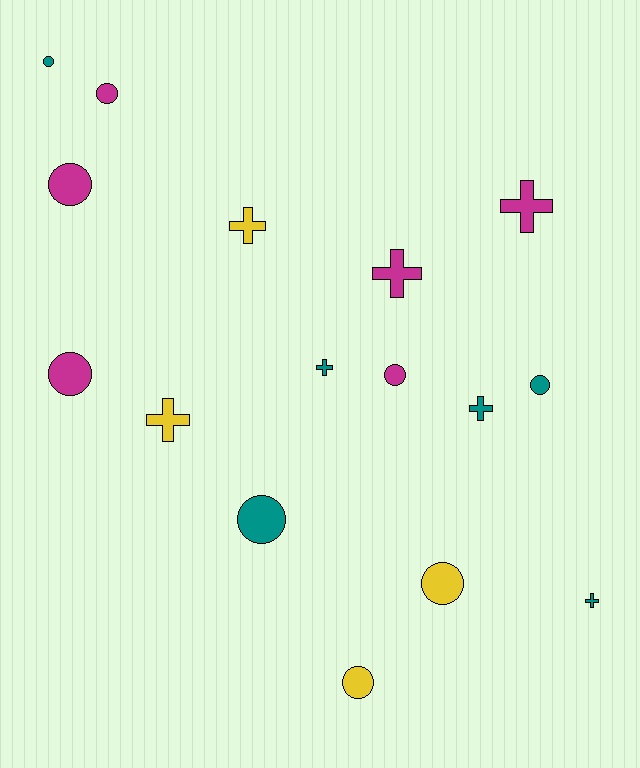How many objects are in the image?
There are 16 objects.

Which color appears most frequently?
Teal, with 6 objects.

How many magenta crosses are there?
There are 2 magenta crosses.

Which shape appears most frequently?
Circle, with 9 objects.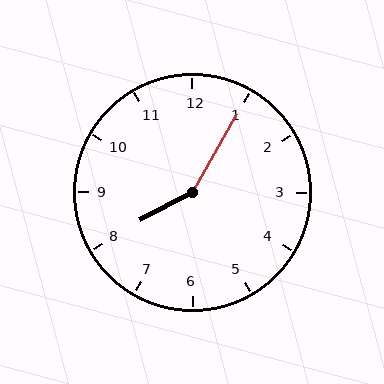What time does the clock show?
8:05.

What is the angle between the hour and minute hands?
Approximately 148 degrees.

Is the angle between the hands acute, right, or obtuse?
It is obtuse.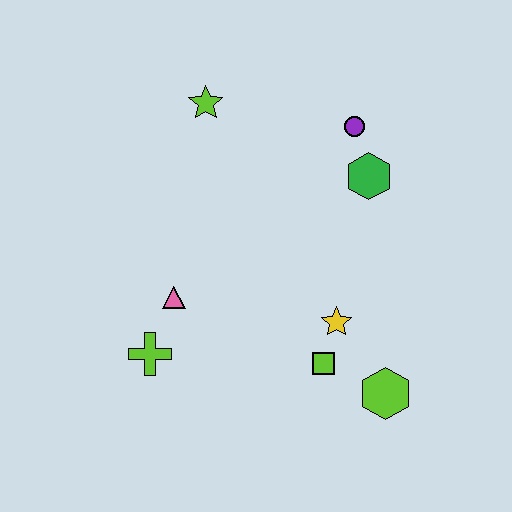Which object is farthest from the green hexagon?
The lime cross is farthest from the green hexagon.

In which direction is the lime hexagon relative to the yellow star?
The lime hexagon is below the yellow star.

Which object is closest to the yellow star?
The lime square is closest to the yellow star.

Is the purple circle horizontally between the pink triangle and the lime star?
No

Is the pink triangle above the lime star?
No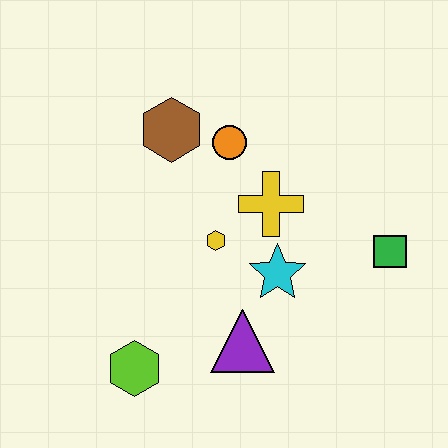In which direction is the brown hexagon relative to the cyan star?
The brown hexagon is above the cyan star.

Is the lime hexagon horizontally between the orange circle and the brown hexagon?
No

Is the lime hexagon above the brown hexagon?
No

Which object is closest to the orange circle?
The brown hexagon is closest to the orange circle.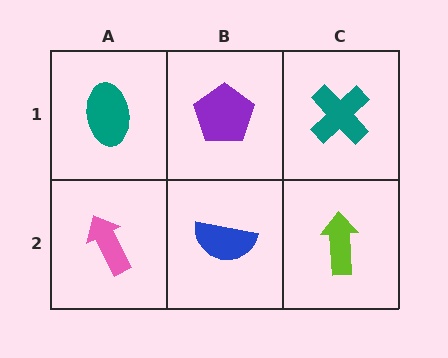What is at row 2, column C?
A lime arrow.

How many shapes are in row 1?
3 shapes.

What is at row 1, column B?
A purple pentagon.